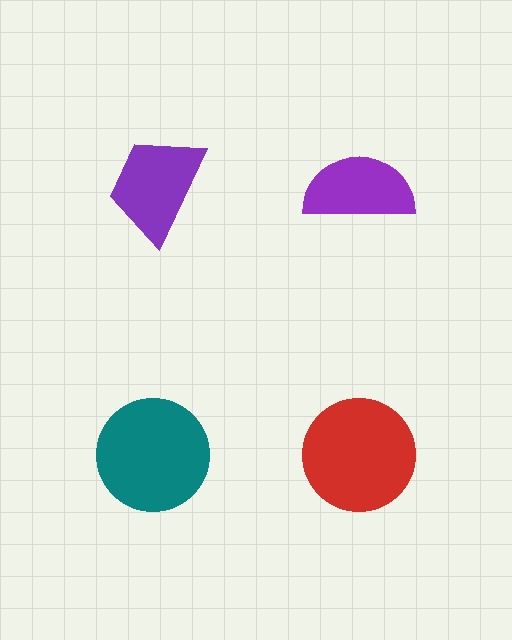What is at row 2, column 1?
A teal circle.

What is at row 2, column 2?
A red circle.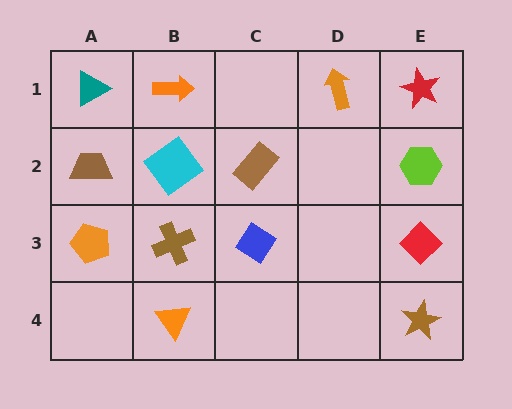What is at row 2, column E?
A lime hexagon.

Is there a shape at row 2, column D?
No, that cell is empty.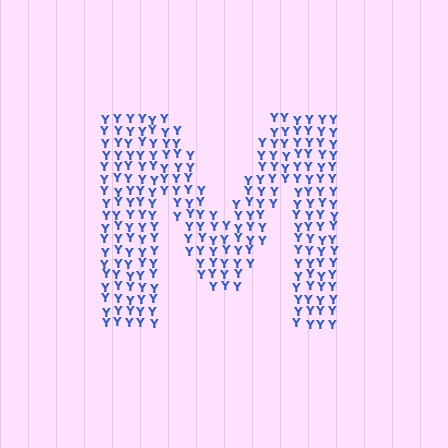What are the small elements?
The small elements are letter Y's.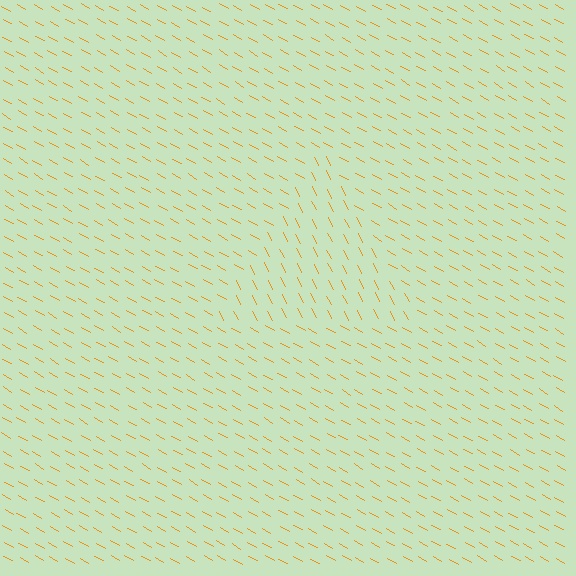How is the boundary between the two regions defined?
The boundary is defined purely by a change in line orientation (approximately 33 degrees difference). All lines are the same color and thickness.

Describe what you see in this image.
The image is filled with small orange line segments. A triangle region in the image has lines oriented differently from the surrounding lines, creating a visible texture boundary.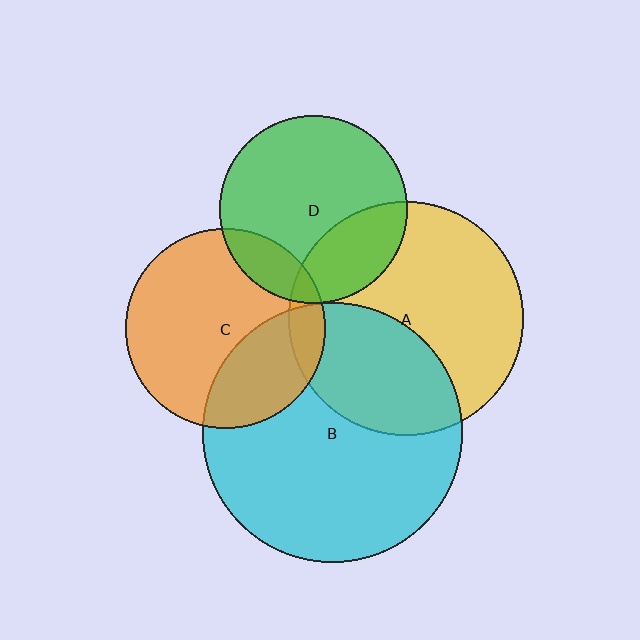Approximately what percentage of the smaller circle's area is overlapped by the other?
Approximately 10%.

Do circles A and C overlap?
Yes.